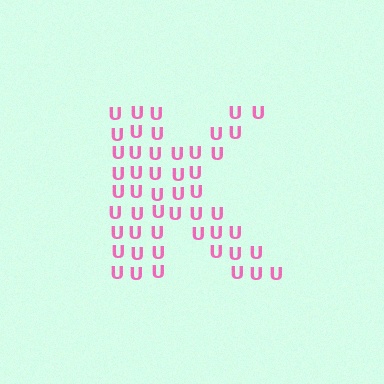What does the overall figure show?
The overall figure shows the letter K.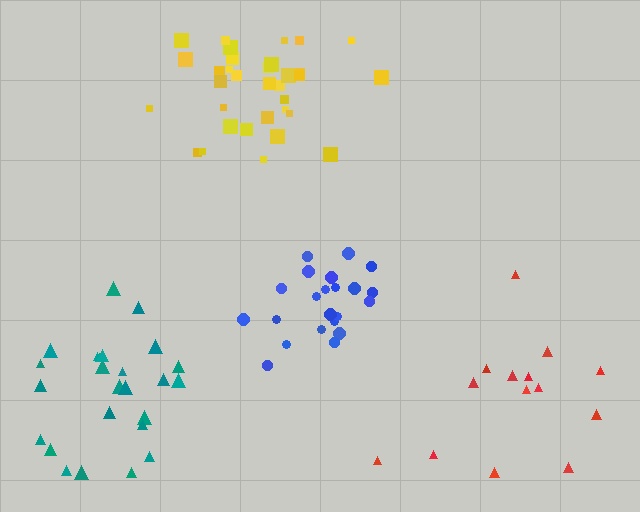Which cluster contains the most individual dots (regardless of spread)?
Yellow (33).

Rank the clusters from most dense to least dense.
blue, yellow, teal, red.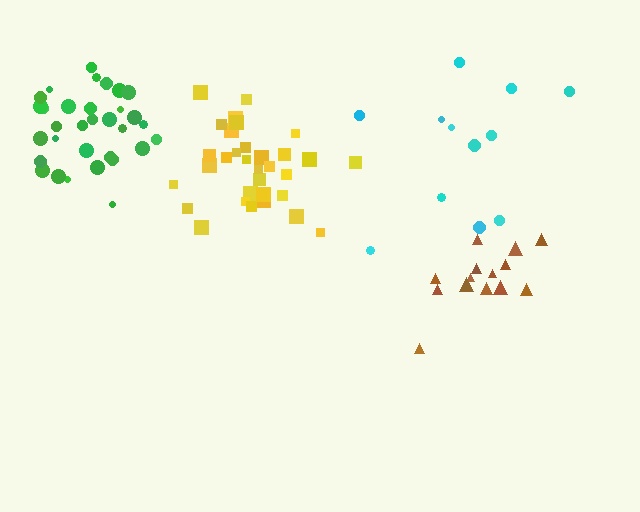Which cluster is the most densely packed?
Yellow.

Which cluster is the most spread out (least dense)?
Cyan.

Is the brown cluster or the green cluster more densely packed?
Green.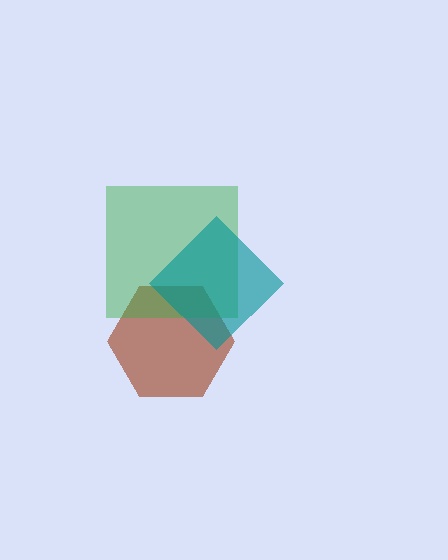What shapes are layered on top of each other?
The layered shapes are: a brown hexagon, a green square, a teal diamond.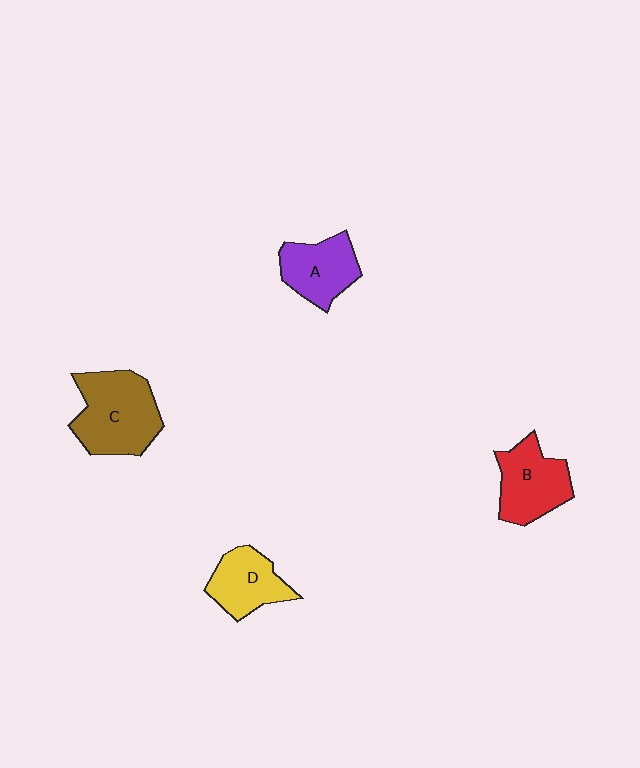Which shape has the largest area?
Shape C (brown).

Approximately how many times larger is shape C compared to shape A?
Approximately 1.5 times.